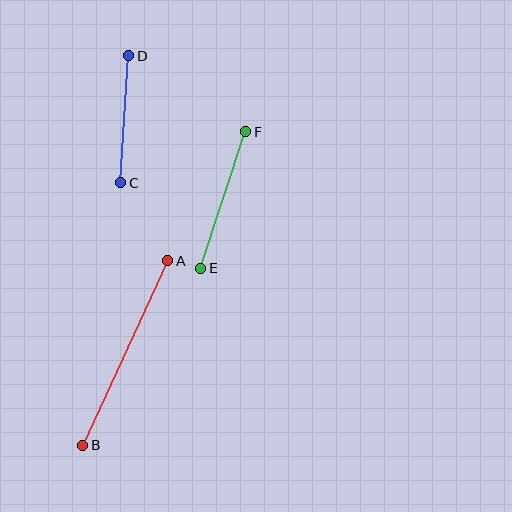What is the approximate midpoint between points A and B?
The midpoint is at approximately (125, 353) pixels.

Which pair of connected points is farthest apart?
Points A and B are farthest apart.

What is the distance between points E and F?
The distance is approximately 144 pixels.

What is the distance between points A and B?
The distance is approximately 203 pixels.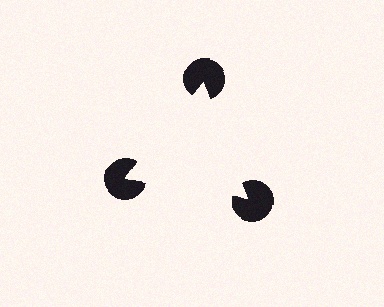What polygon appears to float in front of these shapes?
An illusory triangle — its edges are inferred from the aligned wedge cuts in the pac-man discs, not physically drawn.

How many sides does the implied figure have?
3 sides.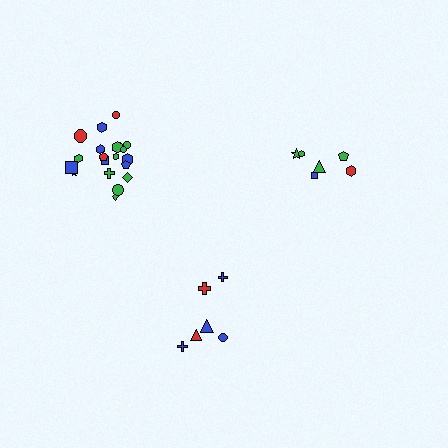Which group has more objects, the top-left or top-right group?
The top-left group.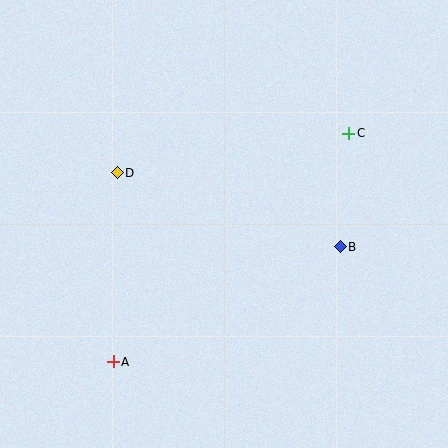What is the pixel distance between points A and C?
The distance between A and C is 328 pixels.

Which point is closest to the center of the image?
Point D at (117, 173) is closest to the center.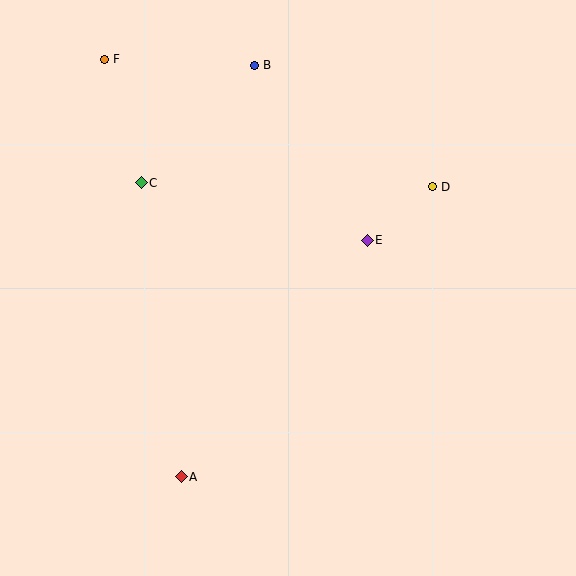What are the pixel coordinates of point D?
Point D is at (433, 187).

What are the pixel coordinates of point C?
Point C is at (141, 183).